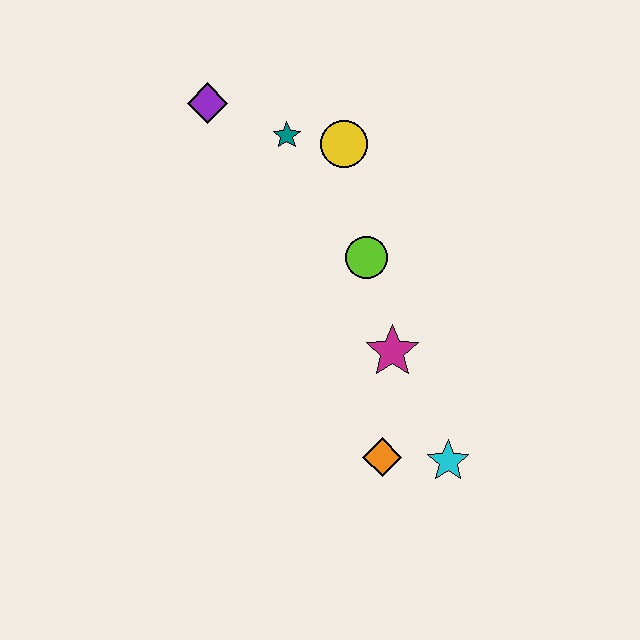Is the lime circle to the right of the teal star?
Yes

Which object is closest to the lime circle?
The magenta star is closest to the lime circle.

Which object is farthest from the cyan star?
The purple diamond is farthest from the cyan star.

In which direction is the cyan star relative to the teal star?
The cyan star is below the teal star.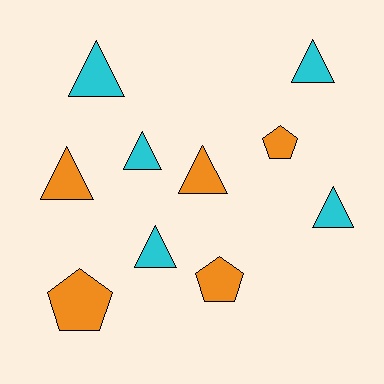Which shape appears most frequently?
Triangle, with 7 objects.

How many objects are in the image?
There are 10 objects.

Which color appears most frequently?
Cyan, with 5 objects.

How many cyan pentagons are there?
There are no cyan pentagons.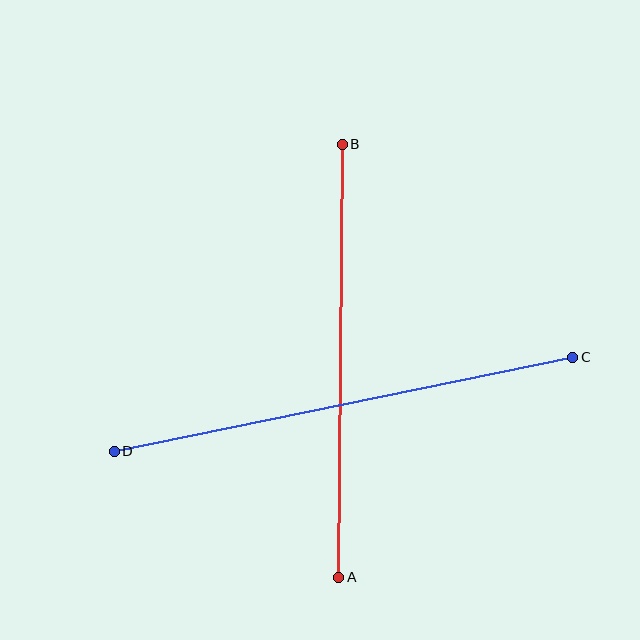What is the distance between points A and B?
The distance is approximately 433 pixels.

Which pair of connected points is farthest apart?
Points C and D are farthest apart.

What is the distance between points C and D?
The distance is approximately 468 pixels.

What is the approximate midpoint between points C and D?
The midpoint is at approximately (343, 404) pixels.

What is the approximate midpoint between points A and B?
The midpoint is at approximately (341, 361) pixels.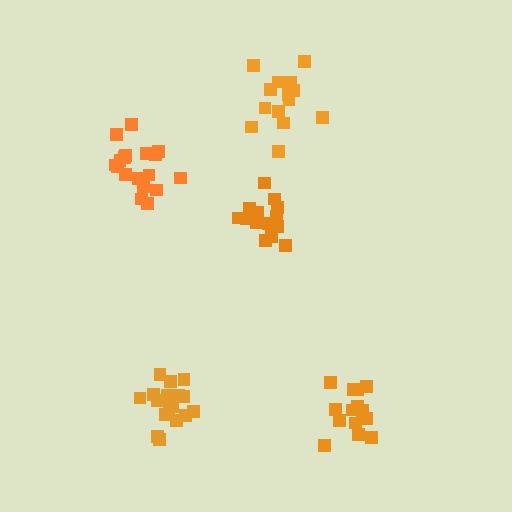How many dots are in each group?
Group 1: 18 dots, Group 2: 14 dots, Group 3: 18 dots, Group 4: 14 dots, Group 5: 14 dots (78 total).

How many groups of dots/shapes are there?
There are 5 groups.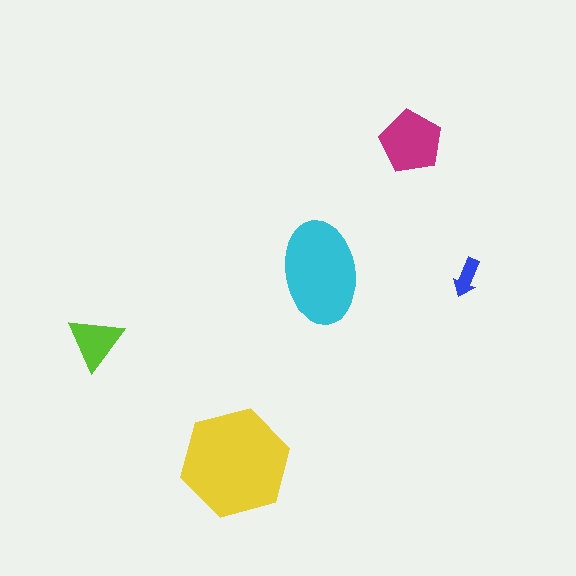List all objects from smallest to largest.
The blue arrow, the lime triangle, the magenta pentagon, the cyan ellipse, the yellow hexagon.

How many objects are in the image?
There are 5 objects in the image.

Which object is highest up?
The magenta pentagon is topmost.